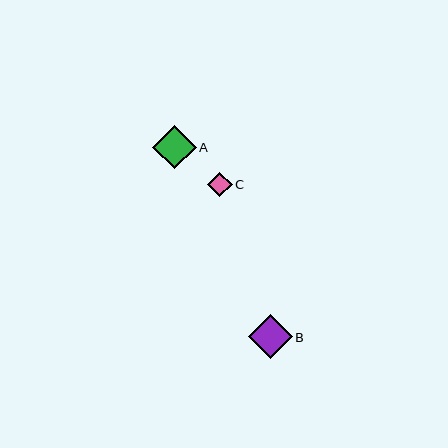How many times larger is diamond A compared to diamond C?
Diamond A is approximately 1.7 times the size of diamond C.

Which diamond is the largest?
Diamond B is the largest with a size of approximately 44 pixels.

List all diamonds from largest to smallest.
From largest to smallest: B, A, C.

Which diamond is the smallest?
Diamond C is the smallest with a size of approximately 25 pixels.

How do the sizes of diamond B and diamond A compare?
Diamond B and diamond A are approximately the same size.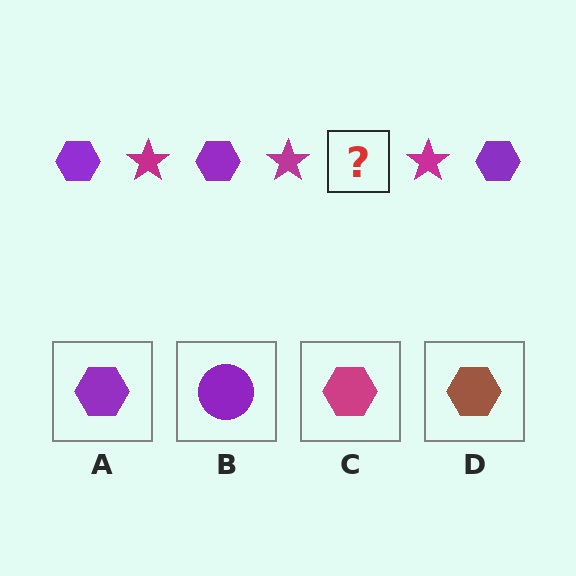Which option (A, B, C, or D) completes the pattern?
A.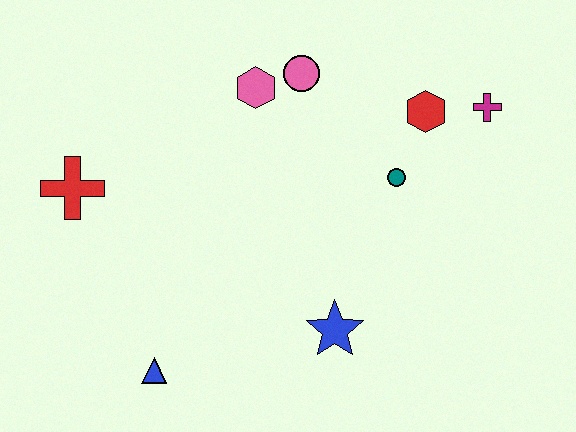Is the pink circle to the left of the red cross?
No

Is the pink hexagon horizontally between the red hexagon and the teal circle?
No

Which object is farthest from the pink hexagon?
The blue triangle is farthest from the pink hexagon.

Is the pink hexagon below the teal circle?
No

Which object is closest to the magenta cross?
The red hexagon is closest to the magenta cross.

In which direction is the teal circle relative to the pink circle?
The teal circle is below the pink circle.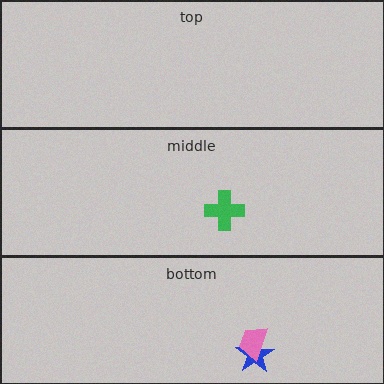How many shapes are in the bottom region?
2.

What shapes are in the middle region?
The green cross.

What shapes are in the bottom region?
The blue star, the pink trapezoid.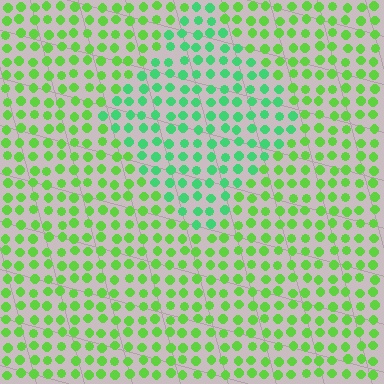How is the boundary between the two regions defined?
The boundary is defined purely by a slight shift in hue (about 34 degrees). Spacing, size, and orientation are identical on both sides.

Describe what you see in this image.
The image is filled with small lime elements in a uniform arrangement. A diamond-shaped region is visible where the elements are tinted to a slightly different hue, forming a subtle color boundary.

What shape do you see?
I see a diamond.